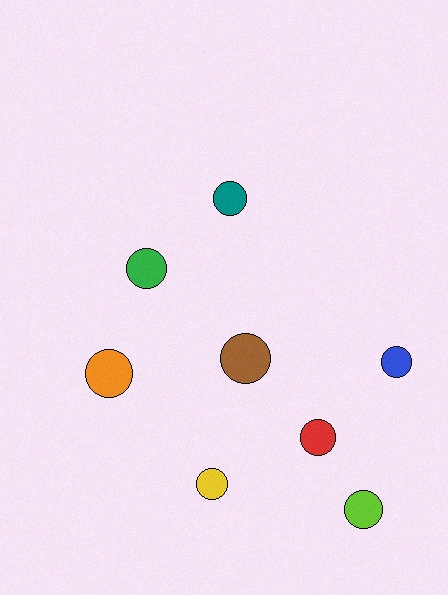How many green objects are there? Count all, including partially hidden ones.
There is 1 green object.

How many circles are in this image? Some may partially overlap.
There are 8 circles.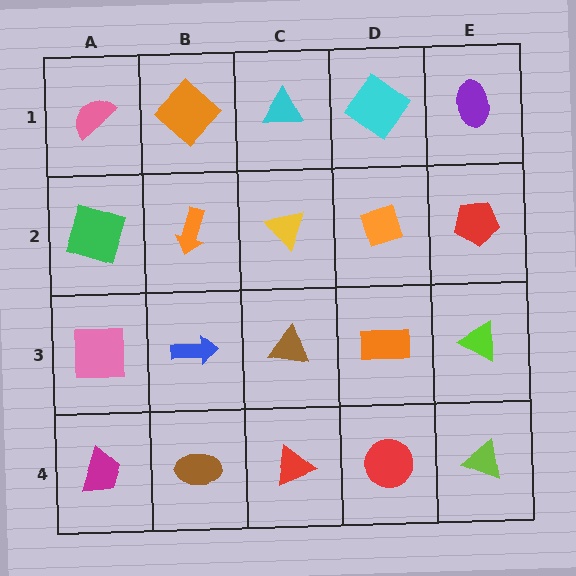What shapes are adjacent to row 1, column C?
A yellow triangle (row 2, column C), an orange diamond (row 1, column B), a cyan diamond (row 1, column D).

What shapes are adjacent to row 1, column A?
A green square (row 2, column A), an orange diamond (row 1, column B).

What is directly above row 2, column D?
A cyan diamond.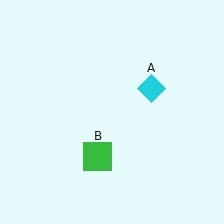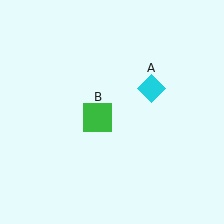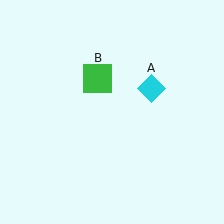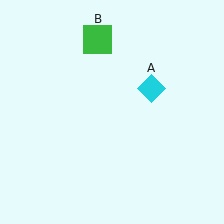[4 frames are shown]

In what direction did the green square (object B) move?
The green square (object B) moved up.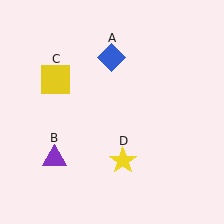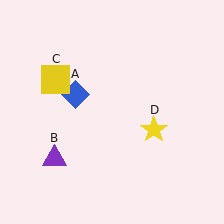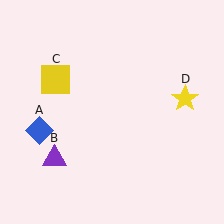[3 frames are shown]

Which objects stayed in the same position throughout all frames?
Purple triangle (object B) and yellow square (object C) remained stationary.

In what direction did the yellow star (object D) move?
The yellow star (object D) moved up and to the right.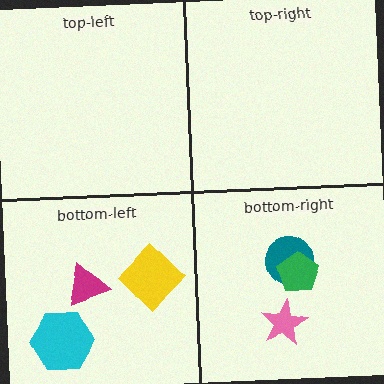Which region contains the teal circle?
The bottom-right region.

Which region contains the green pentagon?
The bottom-right region.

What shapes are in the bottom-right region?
The pink star, the teal circle, the green pentagon.